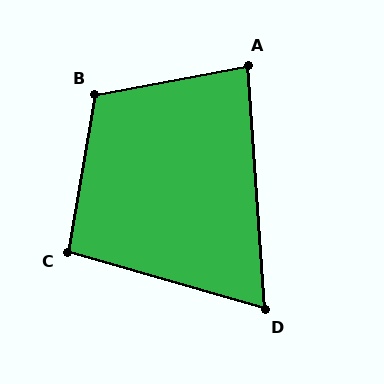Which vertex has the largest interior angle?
B, at approximately 110 degrees.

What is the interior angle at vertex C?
Approximately 97 degrees (obtuse).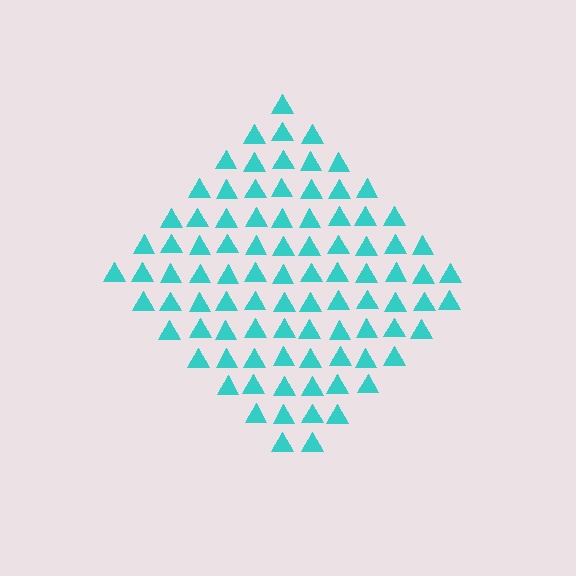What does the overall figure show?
The overall figure shows a diamond.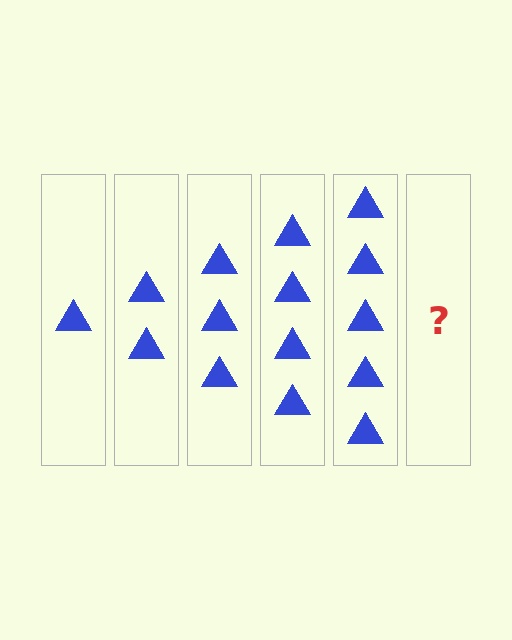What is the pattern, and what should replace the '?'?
The pattern is that each step adds one more triangle. The '?' should be 6 triangles.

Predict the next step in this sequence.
The next step is 6 triangles.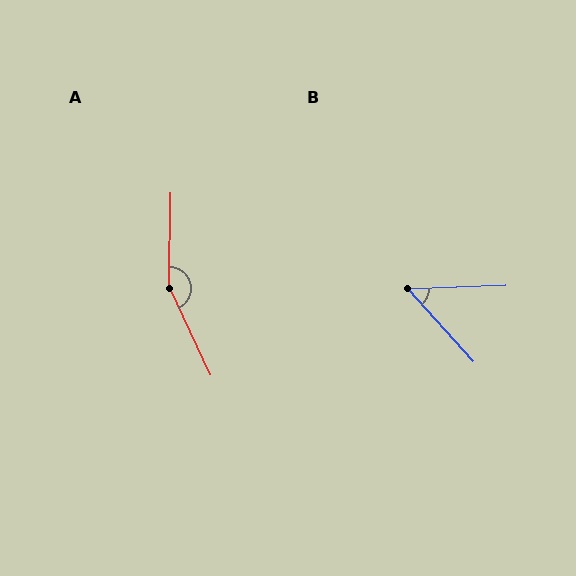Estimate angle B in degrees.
Approximately 50 degrees.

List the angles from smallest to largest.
B (50°), A (154°).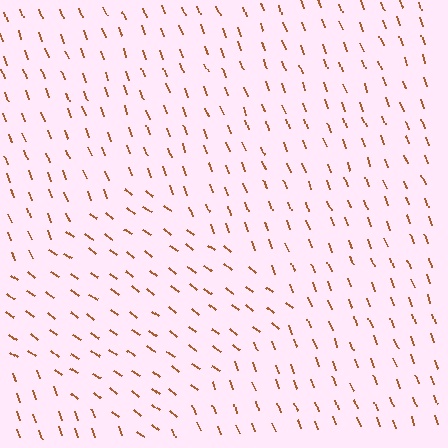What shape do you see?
I see a diamond.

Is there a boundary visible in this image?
Yes, there is a texture boundary formed by a change in line orientation.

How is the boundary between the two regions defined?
The boundary is defined purely by a change in line orientation (approximately 34 degrees difference). All lines are the same color and thickness.